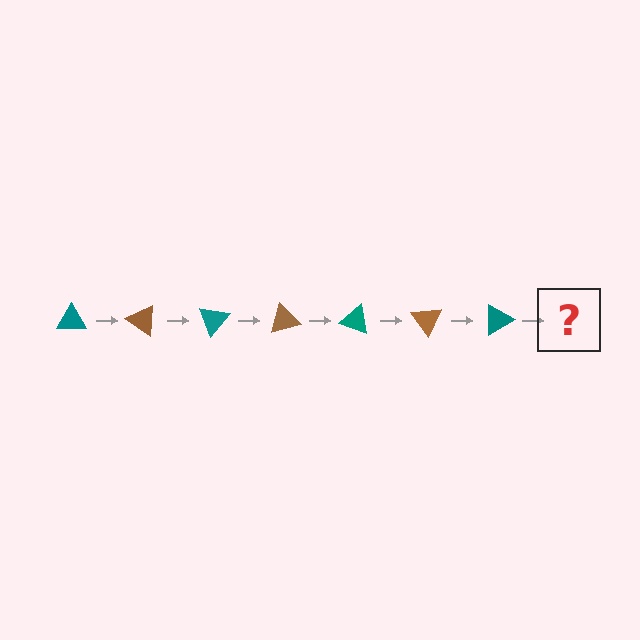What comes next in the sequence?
The next element should be a brown triangle, rotated 245 degrees from the start.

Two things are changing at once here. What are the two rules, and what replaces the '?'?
The two rules are that it rotates 35 degrees each step and the color cycles through teal and brown. The '?' should be a brown triangle, rotated 245 degrees from the start.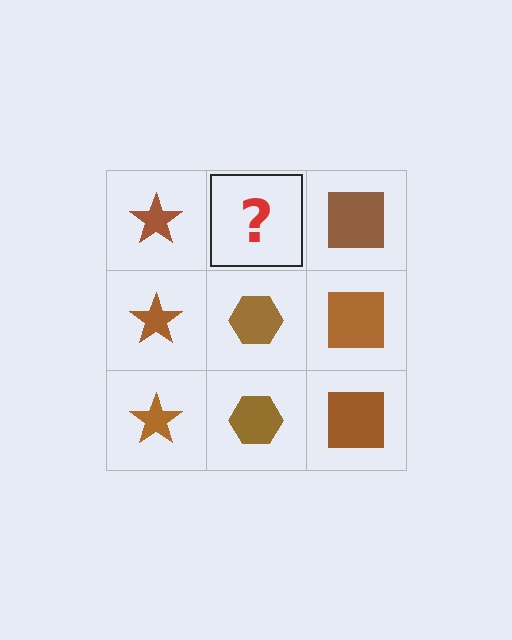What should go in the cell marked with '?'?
The missing cell should contain a brown hexagon.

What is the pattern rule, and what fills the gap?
The rule is that each column has a consistent shape. The gap should be filled with a brown hexagon.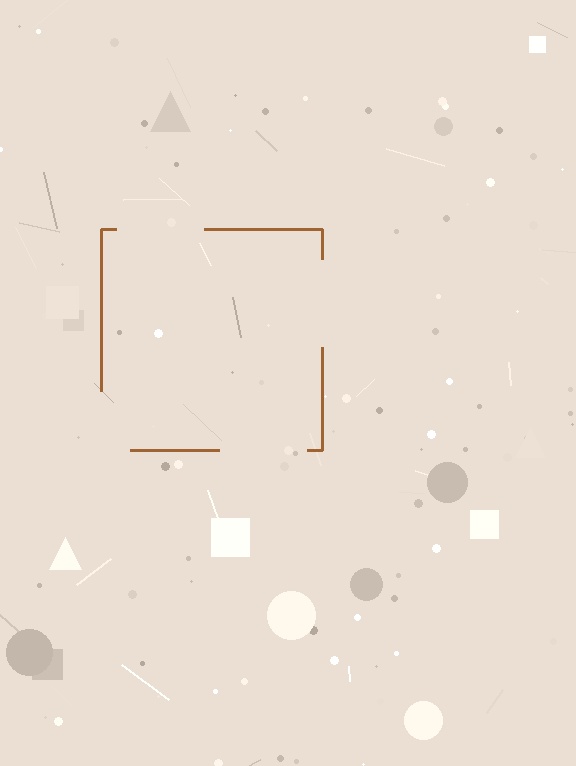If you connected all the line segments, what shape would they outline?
They would outline a square.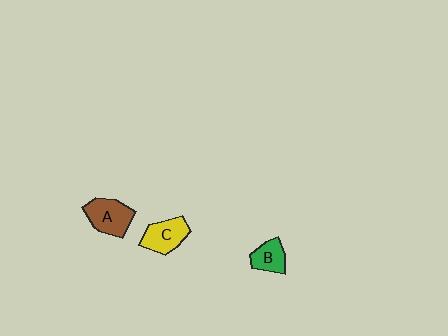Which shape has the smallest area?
Shape B (green).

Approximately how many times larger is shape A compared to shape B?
Approximately 1.5 times.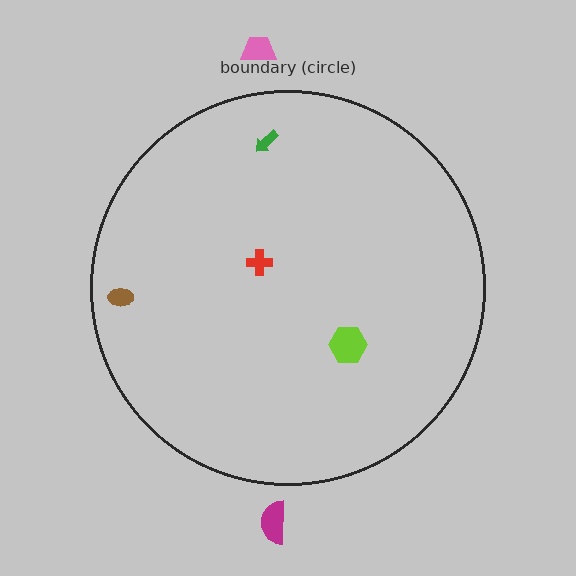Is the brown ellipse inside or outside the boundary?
Inside.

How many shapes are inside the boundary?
4 inside, 2 outside.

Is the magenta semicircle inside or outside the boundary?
Outside.